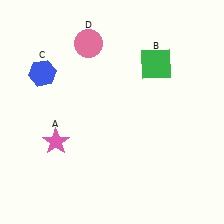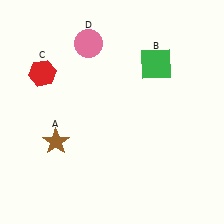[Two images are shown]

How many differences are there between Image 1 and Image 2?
There are 2 differences between the two images.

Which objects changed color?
A changed from pink to brown. C changed from blue to red.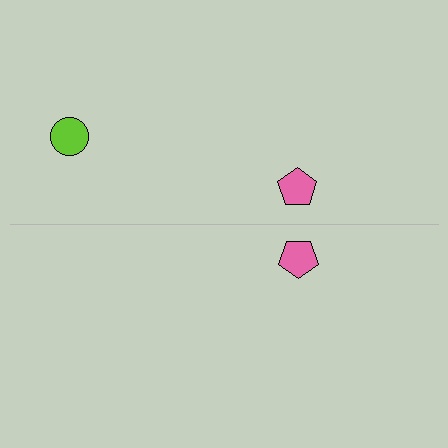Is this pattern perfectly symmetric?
No, the pattern is not perfectly symmetric. A lime circle is missing from the bottom side.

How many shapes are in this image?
There are 3 shapes in this image.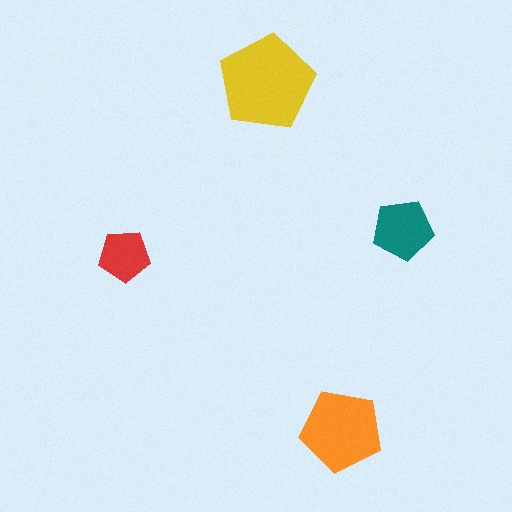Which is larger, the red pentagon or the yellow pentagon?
The yellow one.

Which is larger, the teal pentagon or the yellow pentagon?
The yellow one.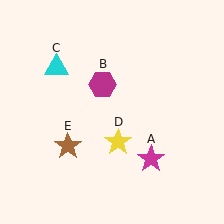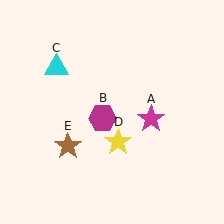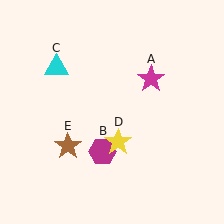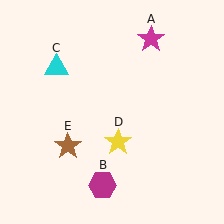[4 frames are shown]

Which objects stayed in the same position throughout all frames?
Cyan triangle (object C) and yellow star (object D) and brown star (object E) remained stationary.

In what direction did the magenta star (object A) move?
The magenta star (object A) moved up.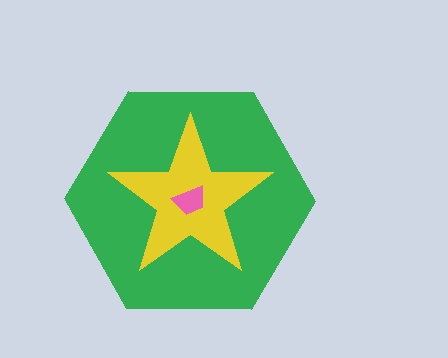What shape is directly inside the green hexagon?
The yellow star.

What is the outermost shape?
The green hexagon.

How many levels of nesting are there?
3.